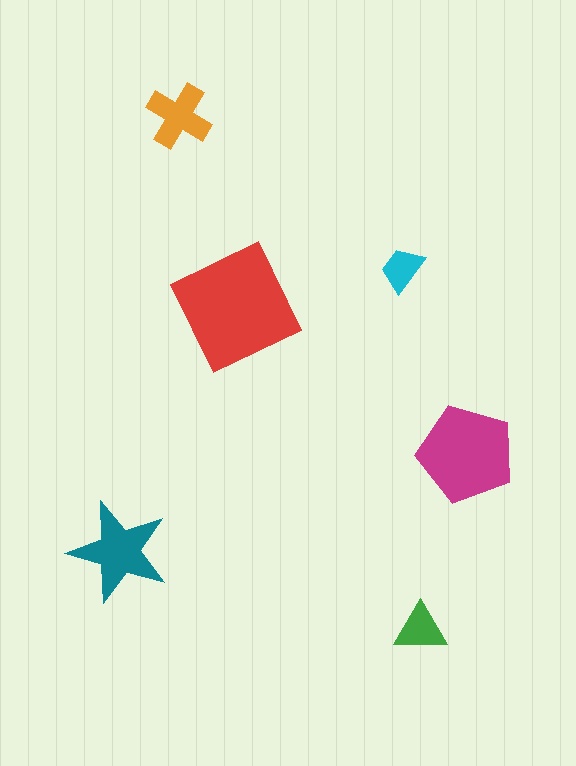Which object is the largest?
The red square.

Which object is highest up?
The orange cross is topmost.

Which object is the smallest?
The cyan trapezoid.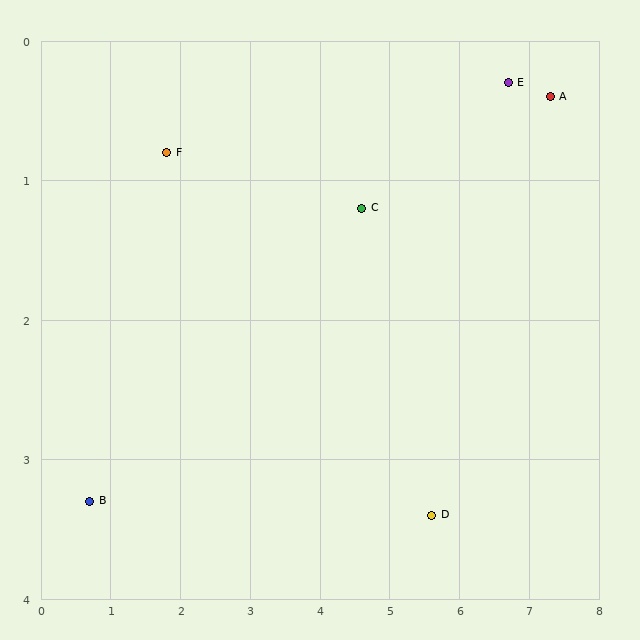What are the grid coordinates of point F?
Point F is at approximately (1.8, 0.8).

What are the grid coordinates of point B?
Point B is at approximately (0.7, 3.3).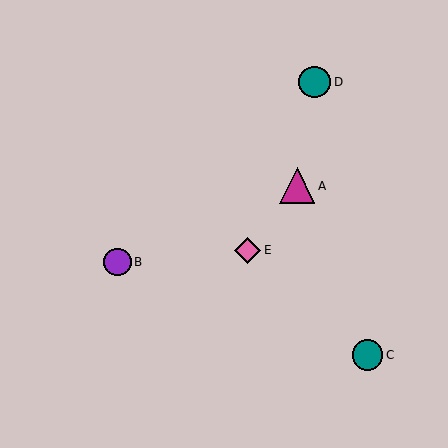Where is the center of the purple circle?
The center of the purple circle is at (117, 262).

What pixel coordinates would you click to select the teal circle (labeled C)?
Click at (368, 355) to select the teal circle C.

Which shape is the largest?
The magenta triangle (labeled A) is the largest.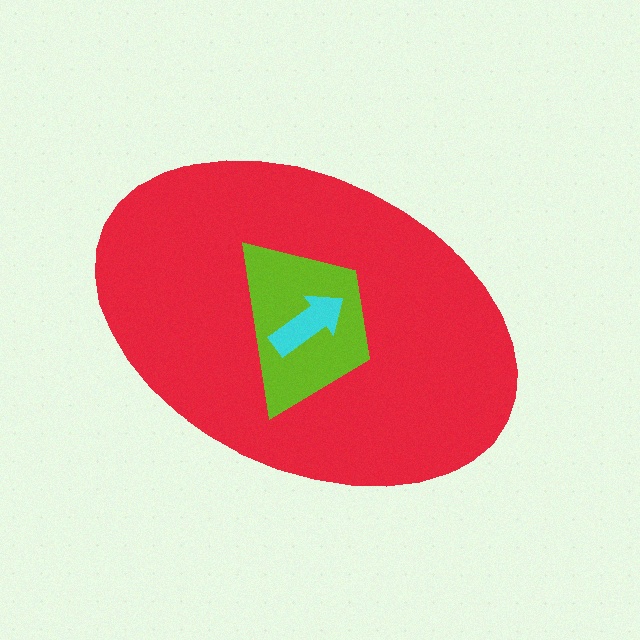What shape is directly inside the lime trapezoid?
The cyan arrow.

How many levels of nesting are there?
3.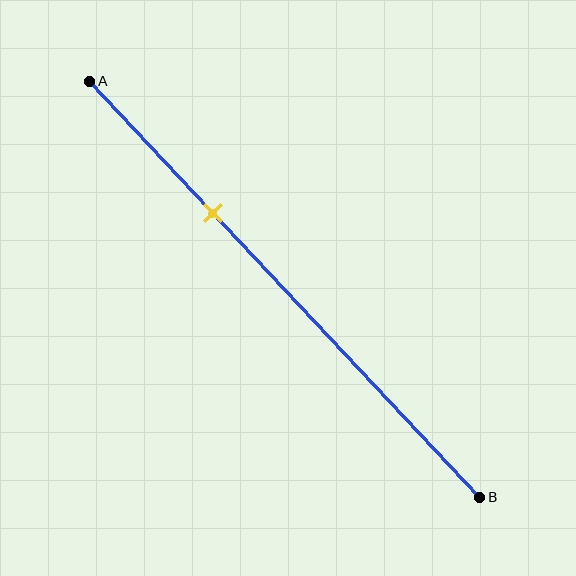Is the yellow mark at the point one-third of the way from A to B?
Yes, the mark is approximately at the one-third point.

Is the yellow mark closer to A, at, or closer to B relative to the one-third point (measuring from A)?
The yellow mark is approximately at the one-third point of segment AB.